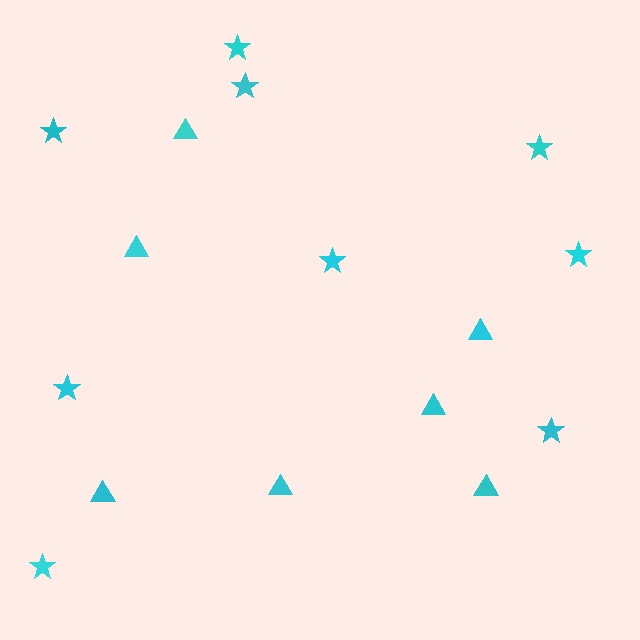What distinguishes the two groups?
There are 2 groups: one group of triangles (7) and one group of stars (9).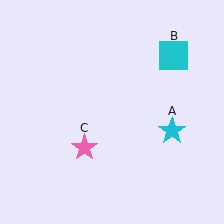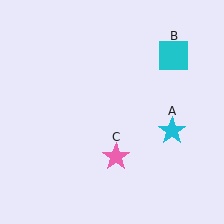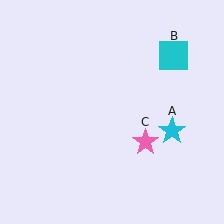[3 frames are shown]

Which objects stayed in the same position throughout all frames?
Cyan star (object A) and cyan square (object B) remained stationary.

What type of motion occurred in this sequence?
The pink star (object C) rotated counterclockwise around the center of the scene.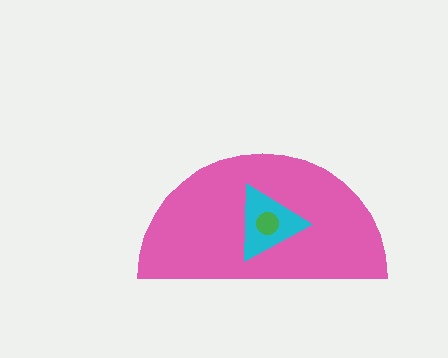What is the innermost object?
The green circle.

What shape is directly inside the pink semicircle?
The cyan triangle.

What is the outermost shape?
The pink semicircle.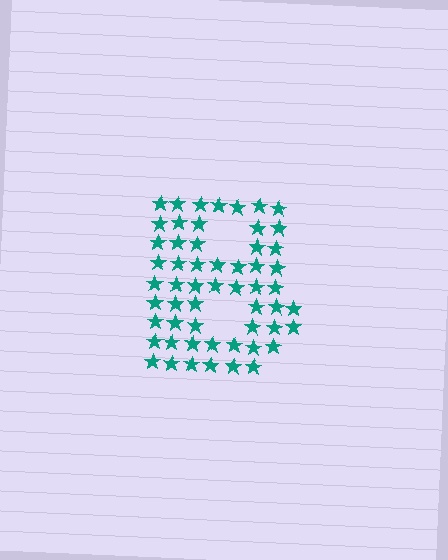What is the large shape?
The large shape is the letter B.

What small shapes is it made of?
It is made of small stars.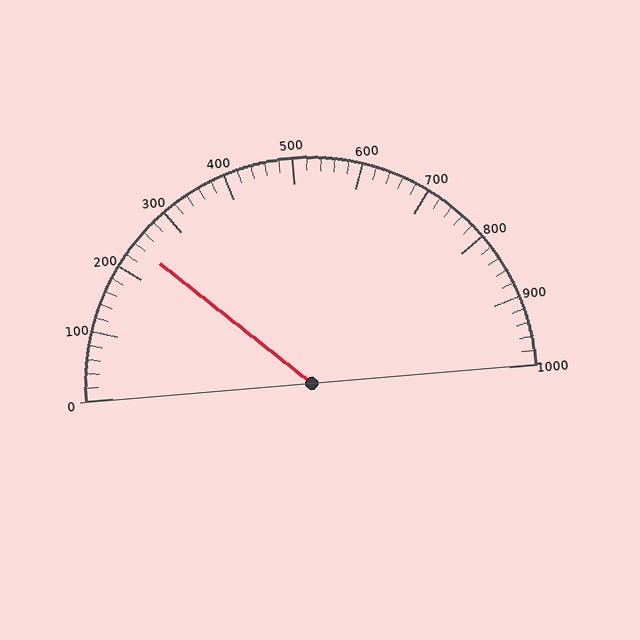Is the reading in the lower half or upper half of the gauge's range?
The reading is in the lower half of the range (0 to 1000).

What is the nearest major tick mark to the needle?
The nearest major tick mark is 200.